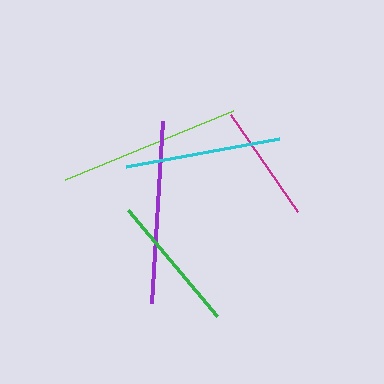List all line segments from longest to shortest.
From longest to shortest: purple, lime, cyan, green, magenta.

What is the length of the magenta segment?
The magenta segment is approximately 118 pixels long.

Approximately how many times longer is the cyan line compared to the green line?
The cyan line is approximately 1.1 times the length of the green line.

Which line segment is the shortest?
The magenta line is the shortest at approximately 118 pixels.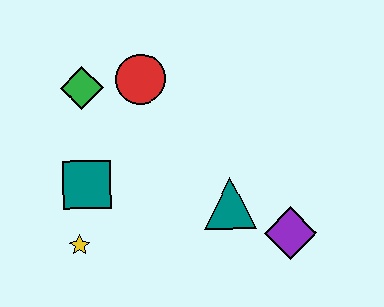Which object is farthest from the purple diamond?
The green diamond is farthest from the purple diamond.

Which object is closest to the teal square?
The yellow star is closest to the teal square.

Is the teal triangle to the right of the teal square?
Yes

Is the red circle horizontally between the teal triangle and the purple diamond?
No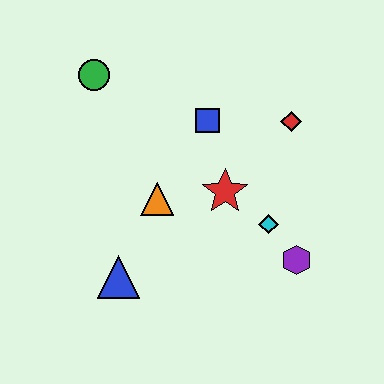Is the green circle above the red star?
Yes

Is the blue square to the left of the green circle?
No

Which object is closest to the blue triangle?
The orange triangle is closest to the blue triangle.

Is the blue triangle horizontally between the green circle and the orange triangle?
Yes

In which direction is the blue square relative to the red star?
The blue square is above the red star.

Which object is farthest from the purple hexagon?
The green circle is farthest from the purple hexagon.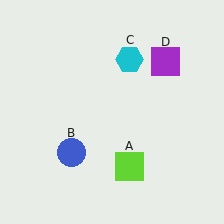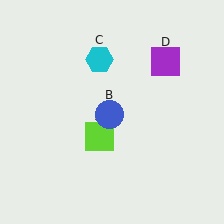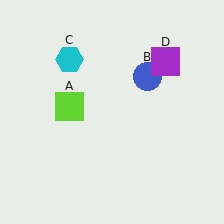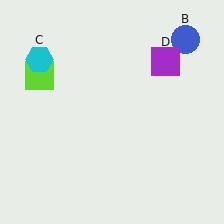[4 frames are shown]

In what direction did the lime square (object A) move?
The lime square (object A) moved up and to the left.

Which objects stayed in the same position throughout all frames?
Purple square (object D) remained stationary.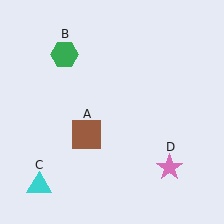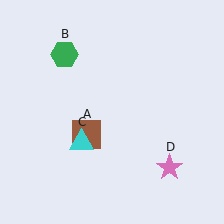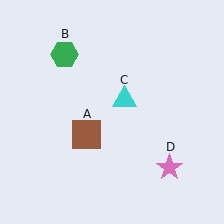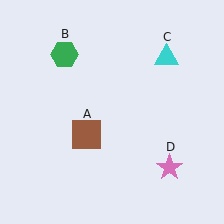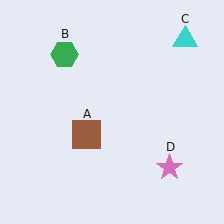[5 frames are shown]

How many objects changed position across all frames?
1 object changed position: cyan triangle (object C).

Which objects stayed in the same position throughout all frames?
Brown square (object A) and green hexagon (object B) and pink star (object D) remained stationary.